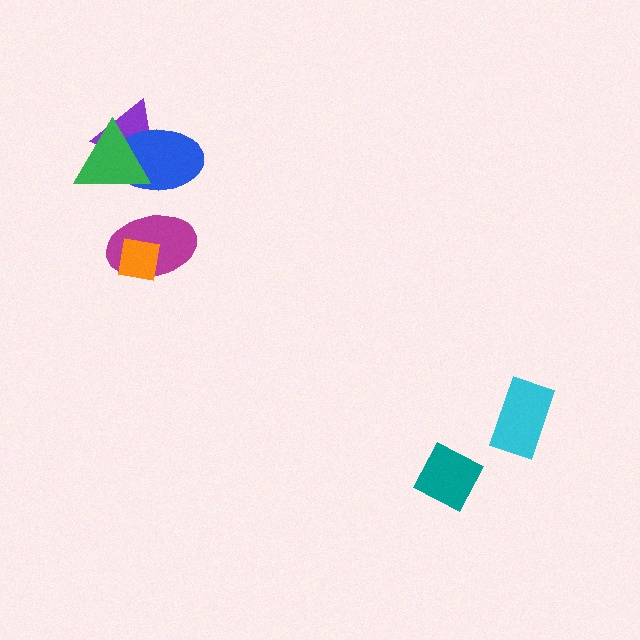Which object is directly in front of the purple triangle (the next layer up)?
The blue ellipse is directly in front of the purple triangle.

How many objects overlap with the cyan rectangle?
0 objects overlap with the cyan rectangle.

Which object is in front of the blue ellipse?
The green triangle is in front of the blue ellipse.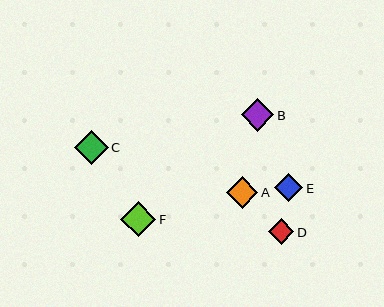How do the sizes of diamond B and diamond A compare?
Diamond B and diamond A are approximately the same size.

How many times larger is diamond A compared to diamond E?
Diamond A is approximately 1.1 times the size of diamond E.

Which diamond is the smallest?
Diamond D is the smallest with a size of approximately 25 pixels.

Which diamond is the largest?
Diamond F is the largest with a size of approximately 35 pixels.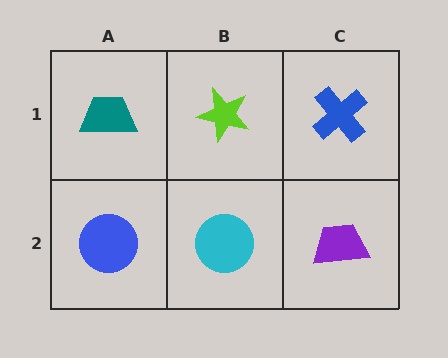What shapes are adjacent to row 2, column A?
A teal trapezoid (row 1, column A), a cyan circle (row 2, column B).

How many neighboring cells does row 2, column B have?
3.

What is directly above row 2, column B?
A lime star.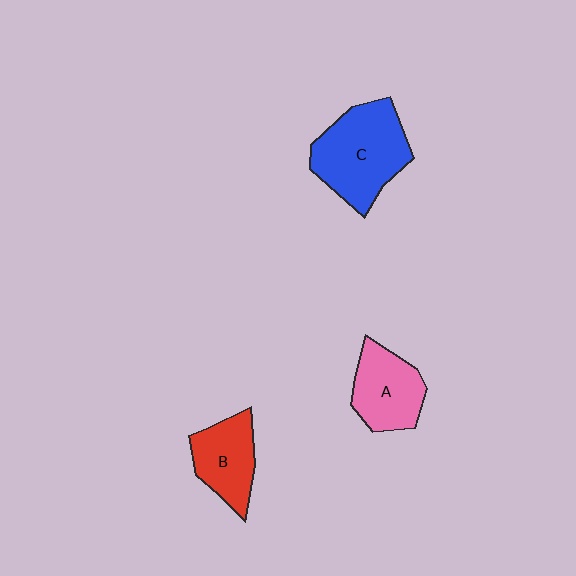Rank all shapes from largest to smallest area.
From largest to smallest: C (blue), A (pink), B (red).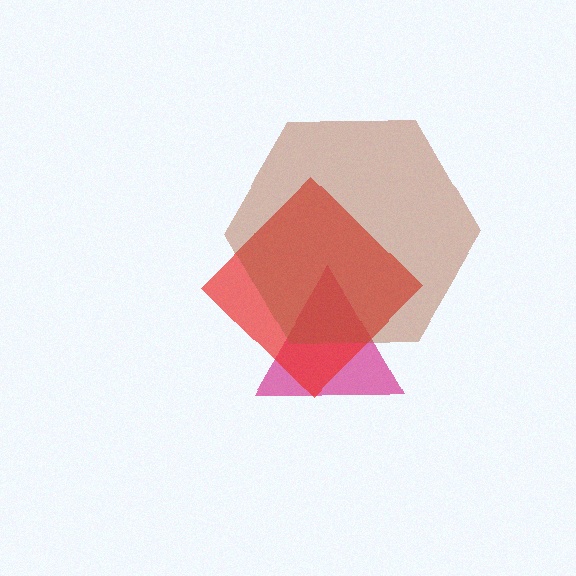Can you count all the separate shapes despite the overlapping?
Yes, there are 3 separate shapes.